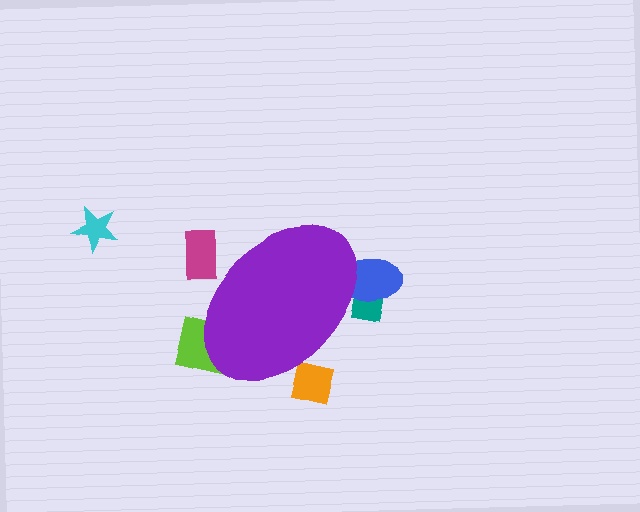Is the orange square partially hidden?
Yes, the orange square is partially hidden behind the purple ellipse.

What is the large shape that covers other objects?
A purple ellipse.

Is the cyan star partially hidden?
No, the cyan star is fully visible.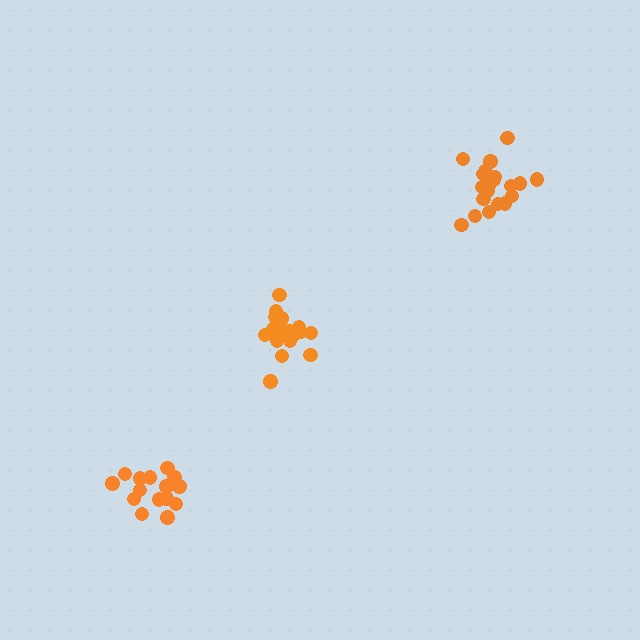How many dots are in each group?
Group 1: 15 dots, Group 2: 21 dots, Group 3: 19 dots (55 total).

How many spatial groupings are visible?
There are 3 spatial groupings.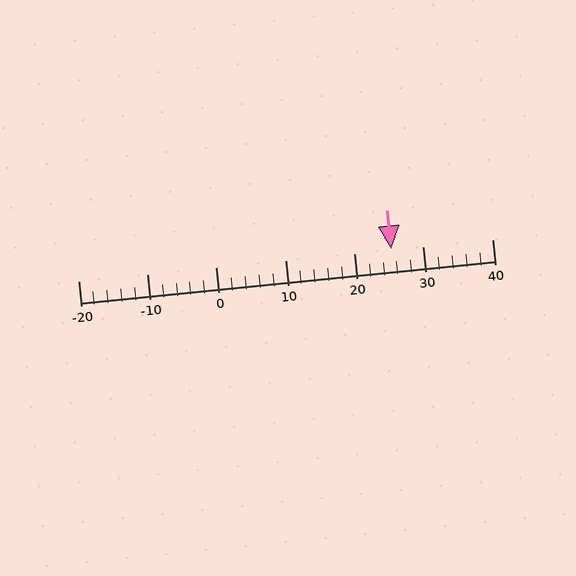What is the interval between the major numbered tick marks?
The major tick marks are spaced 10 units apart.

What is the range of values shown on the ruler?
The ruler shows values from -20 to 40.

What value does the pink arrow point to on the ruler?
The pink arrow points to approximately 25.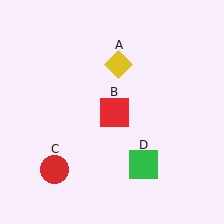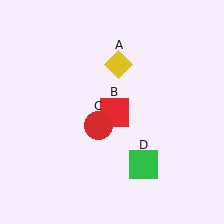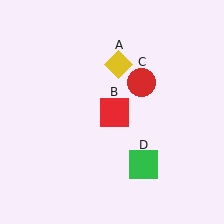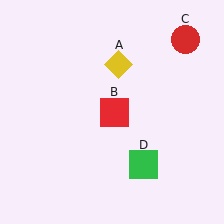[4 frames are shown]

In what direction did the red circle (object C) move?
The red circle (object C) moved up and to the right.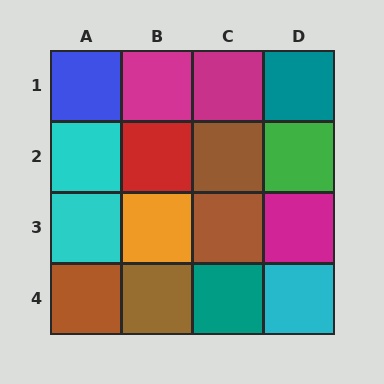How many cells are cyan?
3 cells are cyan.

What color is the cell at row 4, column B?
Brown.